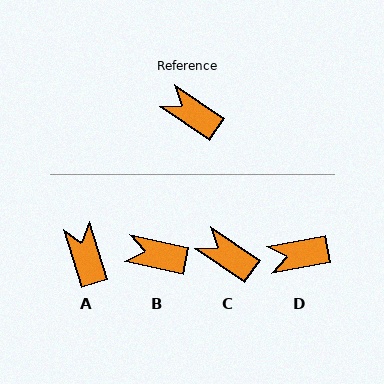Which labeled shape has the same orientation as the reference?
C.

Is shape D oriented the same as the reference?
No, it is off by about 44 degrees.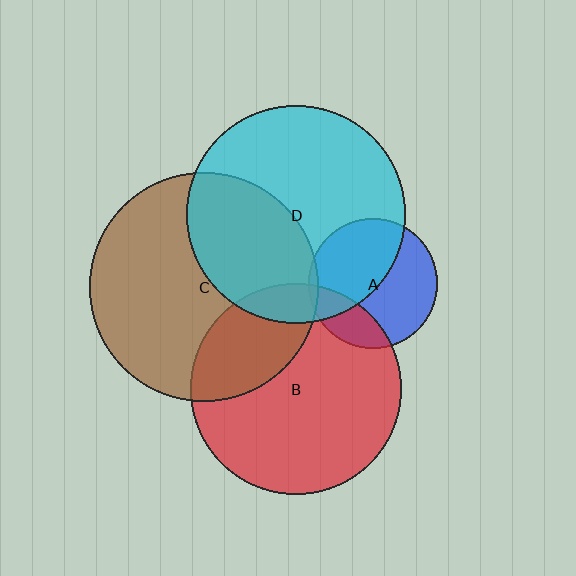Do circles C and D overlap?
Yes.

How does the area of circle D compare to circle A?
Approximately 2.8 times.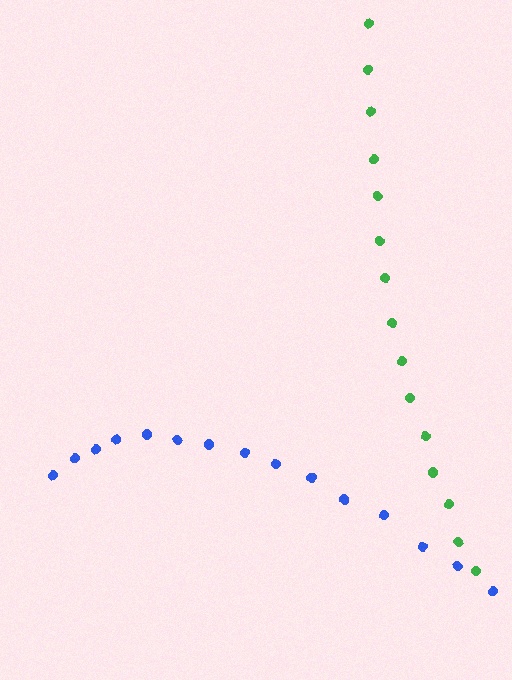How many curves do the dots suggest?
There are 2 distinct paths.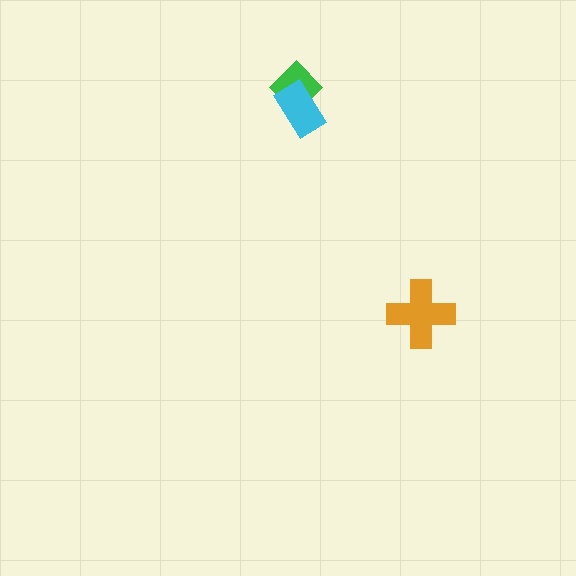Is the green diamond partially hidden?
Yes, it is partially covered by another shape.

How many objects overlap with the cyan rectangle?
1 object overlaps with the cyan rectangle.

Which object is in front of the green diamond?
The cyan rectangle is in front of the green diamond.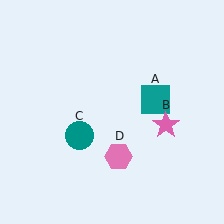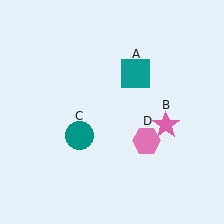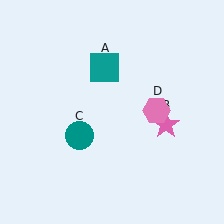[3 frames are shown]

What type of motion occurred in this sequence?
The teal square (object A), pink hexagon (object D) rotated counterclockwise around the center of the scene.